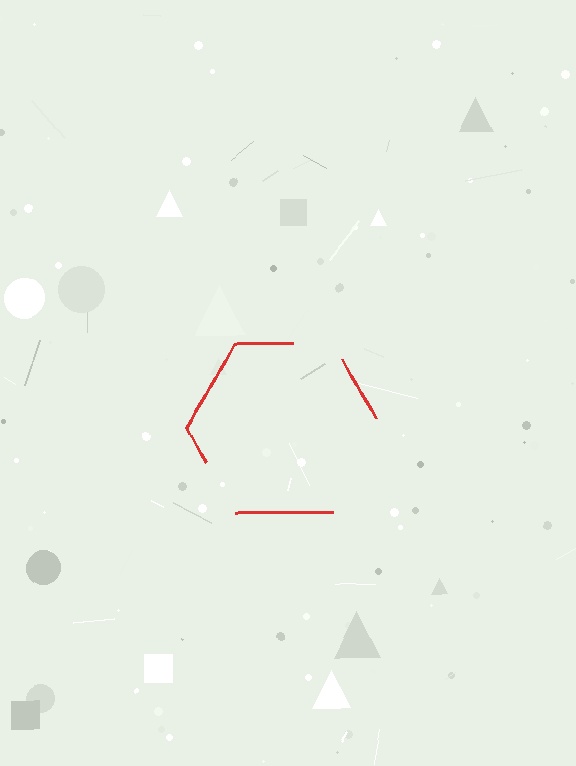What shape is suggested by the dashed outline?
The dashed outline suggests a hexagon.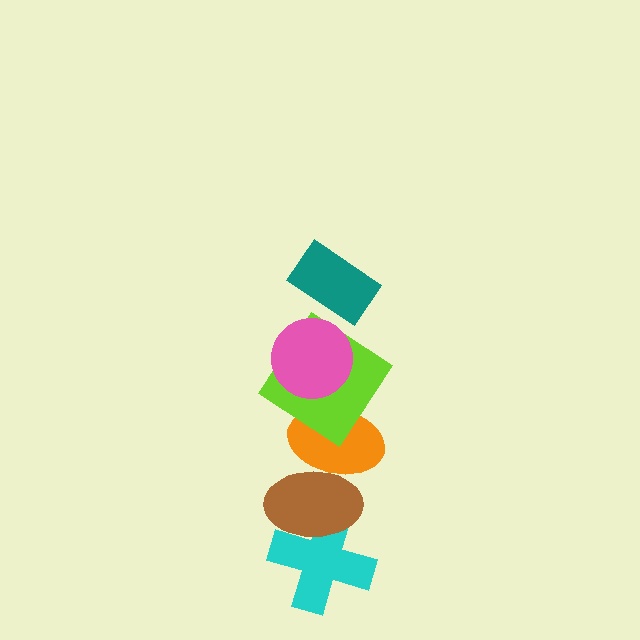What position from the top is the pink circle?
The pink circle is 2nd from the top.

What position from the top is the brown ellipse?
The brown ellipse is 5th from the top.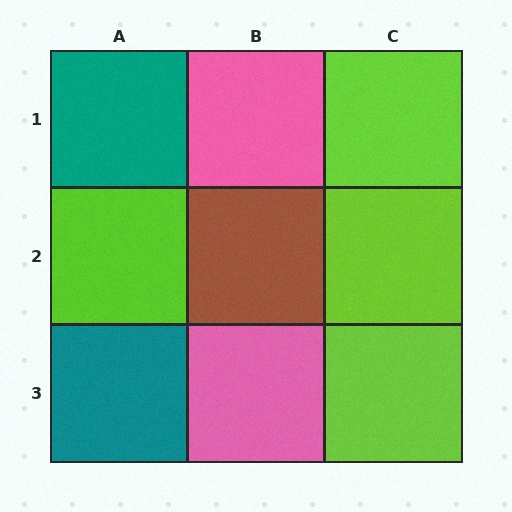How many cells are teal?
2 cells are teal.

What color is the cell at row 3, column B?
Pink.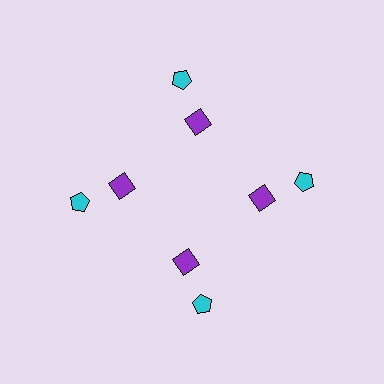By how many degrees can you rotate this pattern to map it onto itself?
The pattern maps onto itself every 90 degrees of rotation.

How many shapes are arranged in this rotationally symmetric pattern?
There are 8 shapes, arranged in 4 groups of 2.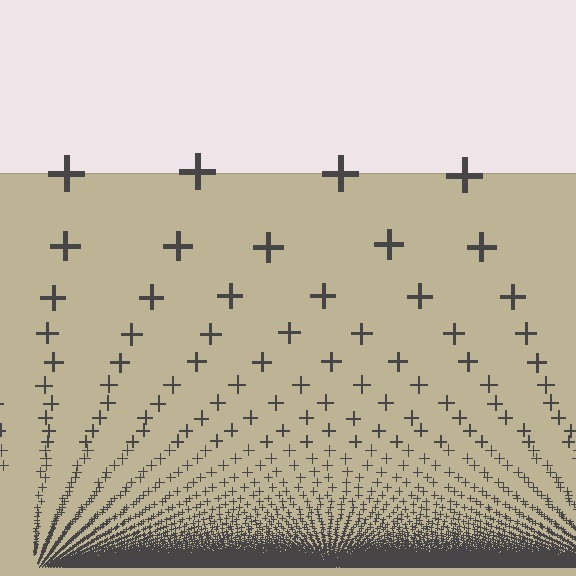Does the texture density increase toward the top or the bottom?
Density increases toward the bottom.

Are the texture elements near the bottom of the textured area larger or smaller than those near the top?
Smaller. The gradient is inverted — elements near the bottom are smaller and denser.